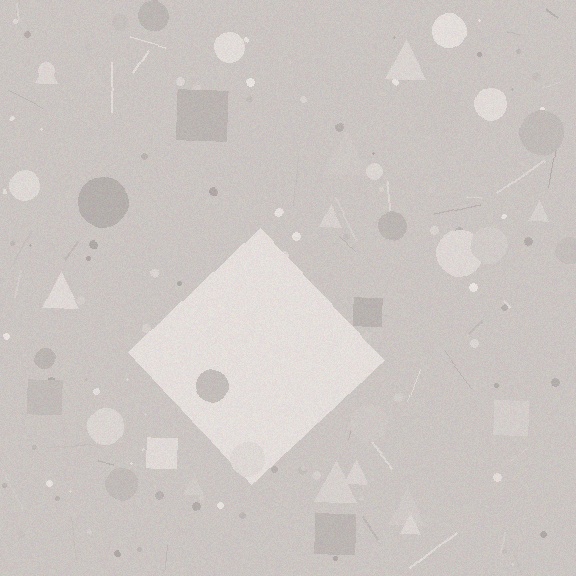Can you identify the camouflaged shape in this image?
The camouflaged shape is a diamond.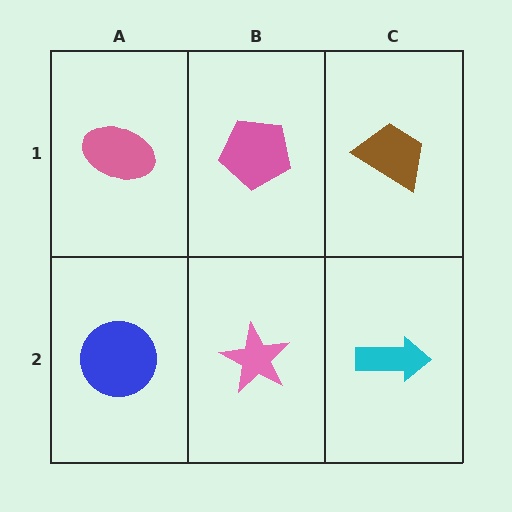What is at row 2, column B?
A pink star.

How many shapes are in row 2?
3 shapes.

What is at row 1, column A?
A pink ellipse.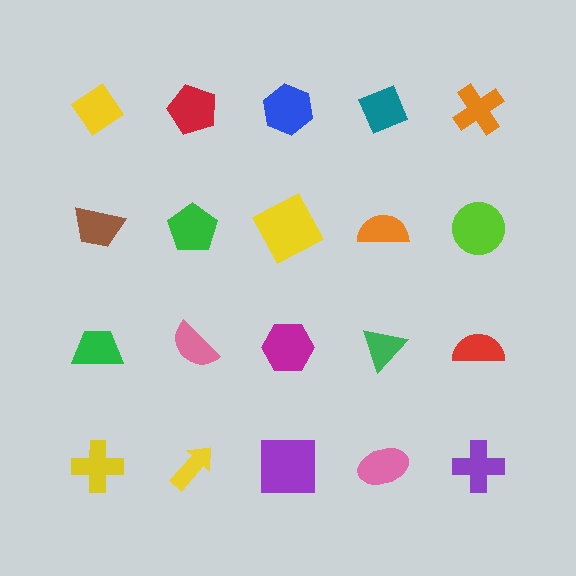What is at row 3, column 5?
A red semicircle.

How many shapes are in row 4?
5 shapes.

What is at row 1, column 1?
A yellow diamond.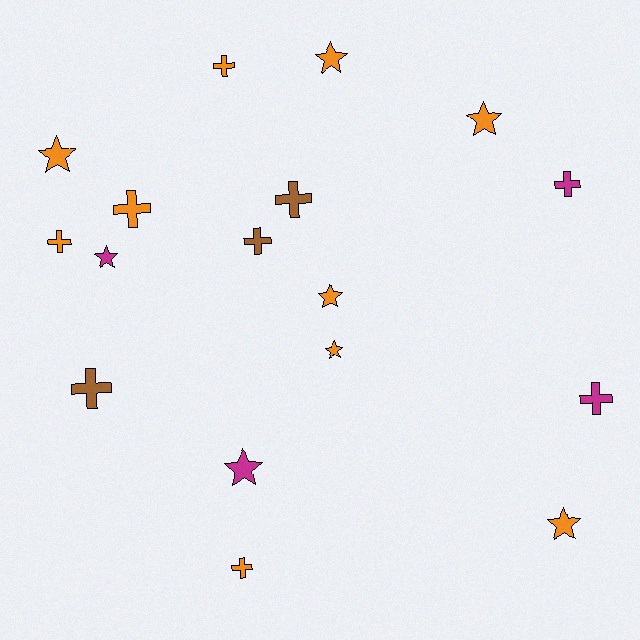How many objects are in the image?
There are 17 objects.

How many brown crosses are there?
There are 3 brown crosses.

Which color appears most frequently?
Orange, with 10 objects.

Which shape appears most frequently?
Cross, with 9 objects.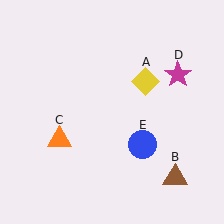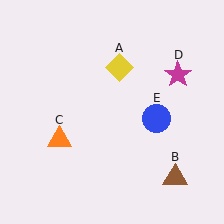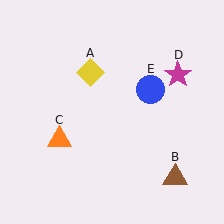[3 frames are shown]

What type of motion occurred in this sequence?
The yellow diamond (object A), blue circle (object E) rotated counterclockwise around the center of the scene.